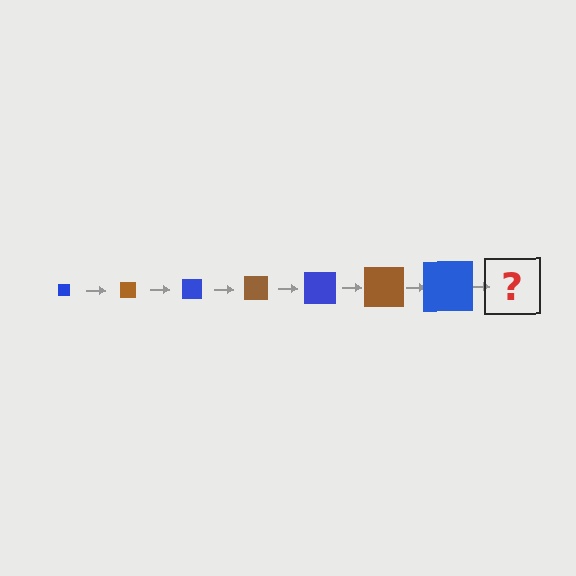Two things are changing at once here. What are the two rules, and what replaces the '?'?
The two rules are that the square grows larger each step and the color cycles through blue and brown. The '?' should be a brown square, larger than the previous one.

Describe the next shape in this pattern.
It should be a brown square, larger than the previous one.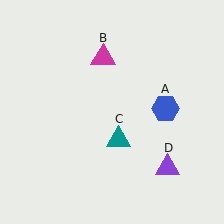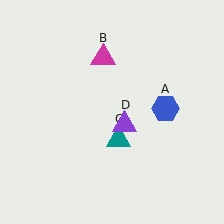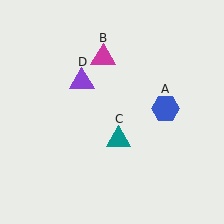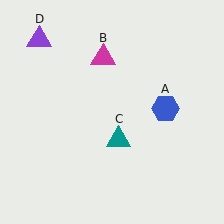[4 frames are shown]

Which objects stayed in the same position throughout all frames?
Blue hexagon (object A) and magenta triangle (object B) and teal triangle (object C) remained stationary.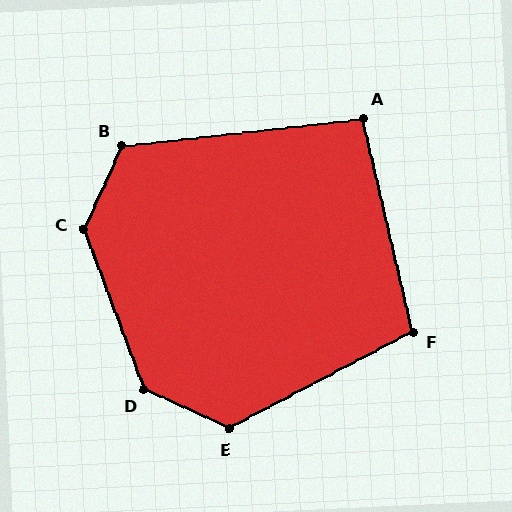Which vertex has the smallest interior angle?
A, at approximately 97 degrees.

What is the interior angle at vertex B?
Approximately 121 degrees (obtuse).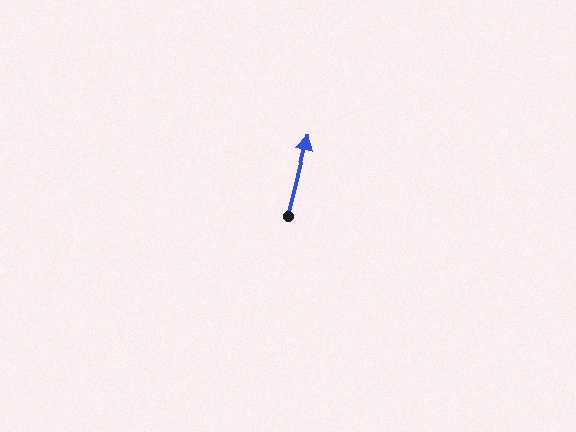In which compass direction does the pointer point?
North.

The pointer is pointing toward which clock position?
Roughly 12 o'clock.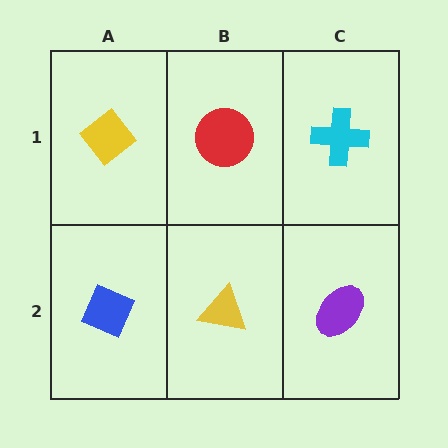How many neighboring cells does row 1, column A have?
2.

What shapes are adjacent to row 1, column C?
A purple ellipse (row 2, column C), a red circle (row 1, column B).